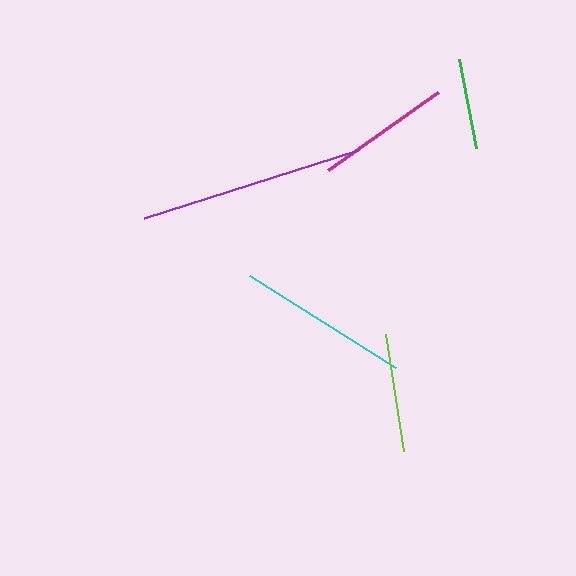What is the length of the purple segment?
The purple segment is approximately 224 pixels long.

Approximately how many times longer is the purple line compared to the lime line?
The purple line is approximately 1.9 times the length of the lime line.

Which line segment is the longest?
The purple line is the longest at approximately 224 pixels.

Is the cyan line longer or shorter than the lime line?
The cyan line is longer than the lime line.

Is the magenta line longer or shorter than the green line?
The magenta line is longer than the green line.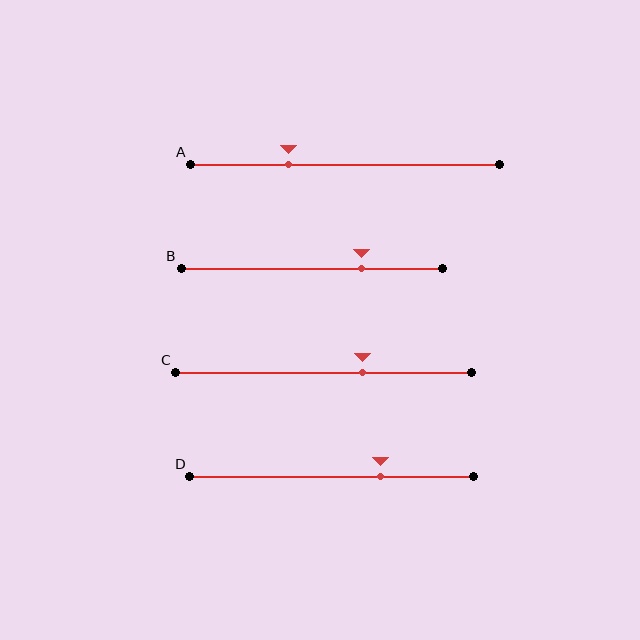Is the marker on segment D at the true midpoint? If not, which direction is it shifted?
No, the marker on segment D is shifted to the right by about 17% of the segment length.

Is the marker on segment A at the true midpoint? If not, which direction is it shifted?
No, the marker on segment A is shifted to the left by about 18% of the segment length.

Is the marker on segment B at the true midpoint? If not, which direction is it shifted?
No, the marker on segment B is shifted to the right by about 19% of the segment length.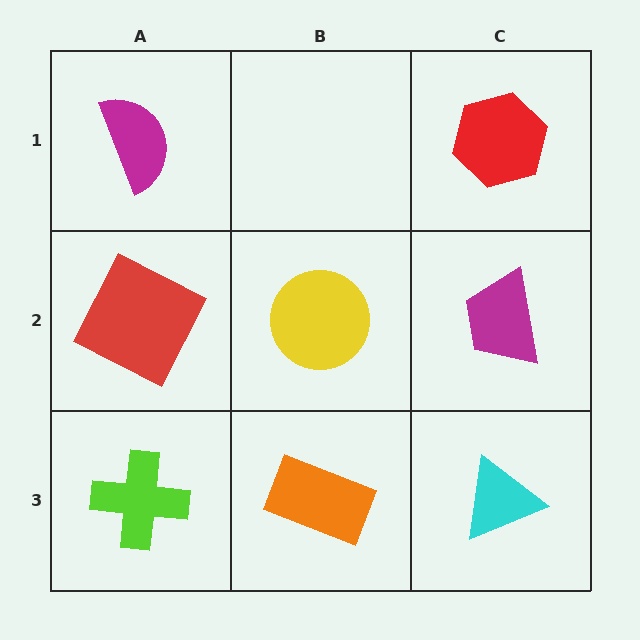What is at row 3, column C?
A cyan triangle.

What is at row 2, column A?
A red square.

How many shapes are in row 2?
3 shapes.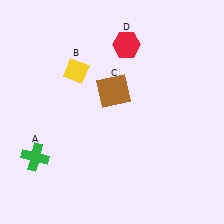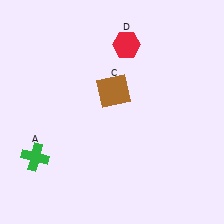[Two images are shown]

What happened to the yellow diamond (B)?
The yellow diamond (B) was removed in Image 2. It was in the top-left area of Image 1.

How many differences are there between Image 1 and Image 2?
There is 1 difference between the two images.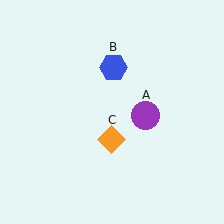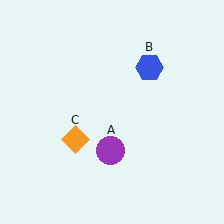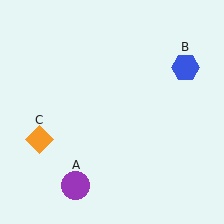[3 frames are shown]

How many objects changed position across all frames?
3 objects changed position: purple circle (object A), blue hexagon (object B), orange diamond (object C).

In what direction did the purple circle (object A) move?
The purple circle (object A) moved down and to the left.